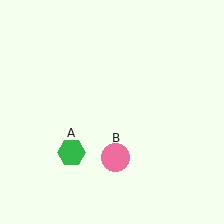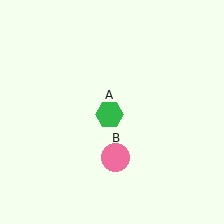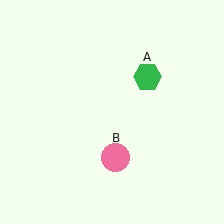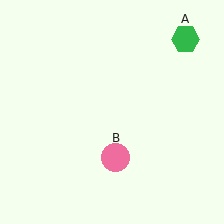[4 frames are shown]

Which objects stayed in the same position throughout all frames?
Pink circle (object B) remained stationary.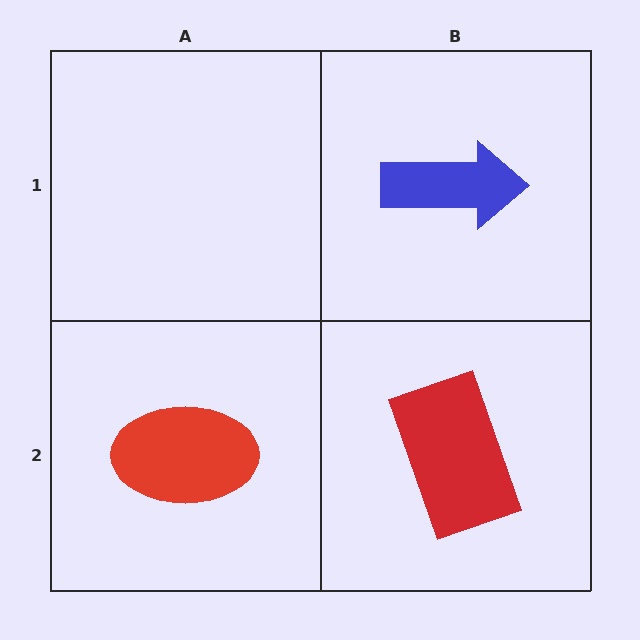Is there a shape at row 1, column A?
No, that cell is empty.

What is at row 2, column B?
A red rectangle.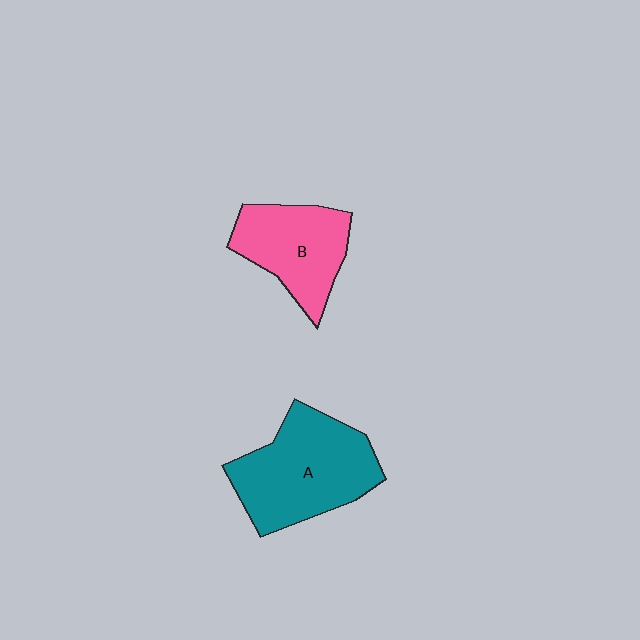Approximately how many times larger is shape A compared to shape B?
Approximately 1.4 times.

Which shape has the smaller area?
Shape B (pink).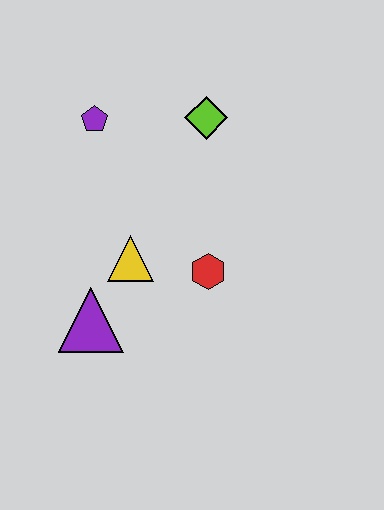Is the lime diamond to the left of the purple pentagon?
No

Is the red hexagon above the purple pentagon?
No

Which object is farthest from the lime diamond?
The purple triangle is farthest from the lime diamond.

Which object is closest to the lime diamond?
The purple pentagon is closest to the lime diamond.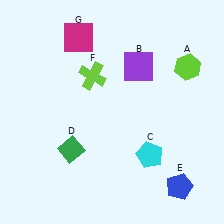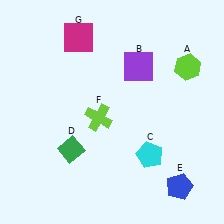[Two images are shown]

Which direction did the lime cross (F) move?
The lime cross (F) moved down.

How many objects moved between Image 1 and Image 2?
1 object moved between the two images.